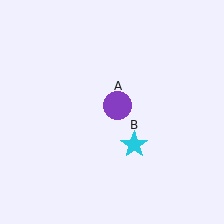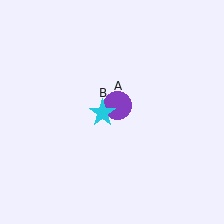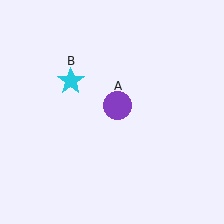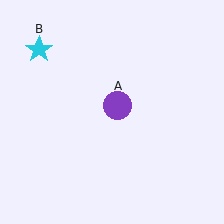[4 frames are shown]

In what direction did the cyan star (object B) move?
The cyan star (object B) moved up and to the left.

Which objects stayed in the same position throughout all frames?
Purple circle (object A) remained stationary.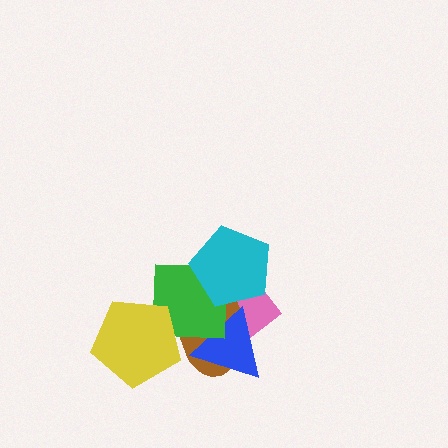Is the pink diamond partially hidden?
Yes, it is partially covered by another shape.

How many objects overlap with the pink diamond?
4 objects overlap with the pink diamond.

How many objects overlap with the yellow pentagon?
2 objects overlap with the yellow pentagon.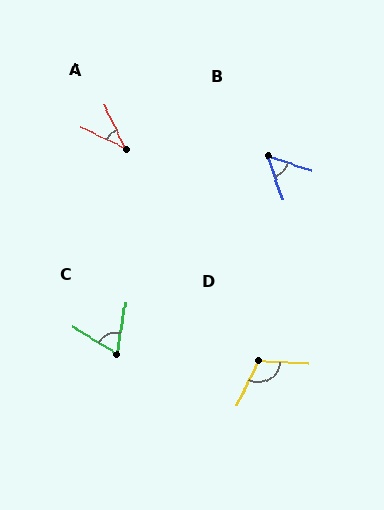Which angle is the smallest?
A, at approximately 38 degrees.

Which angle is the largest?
D, at approximately 112 degrees.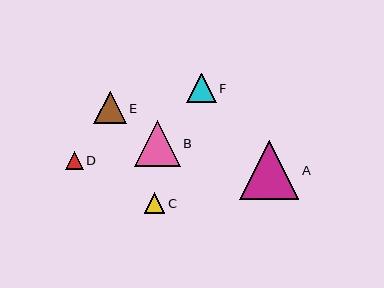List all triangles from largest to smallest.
From largest to smallest: A, B, E, F, C, D.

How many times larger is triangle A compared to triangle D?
Triangle A is approximately 3.3 times the size of triangle D.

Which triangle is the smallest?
Triangle D is the smallest with a size of approximately 18 pixels.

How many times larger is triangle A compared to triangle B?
Triangle A is approximately 1.3 times the size of triangle B.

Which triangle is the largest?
Triangle A is the largest with a size of approximately 59 pixels.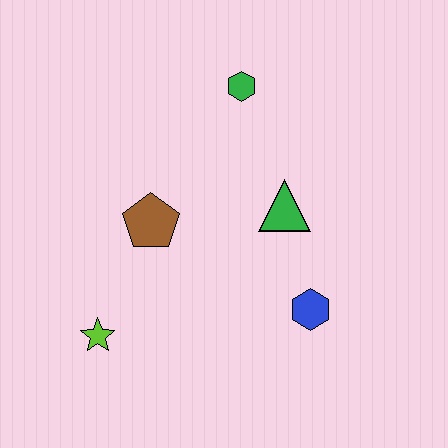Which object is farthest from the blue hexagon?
The green hexagon is farthest from the blue hexagon.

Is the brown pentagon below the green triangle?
Yes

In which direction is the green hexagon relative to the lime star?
The green hexagon is above the lime star.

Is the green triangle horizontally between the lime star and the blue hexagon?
Yes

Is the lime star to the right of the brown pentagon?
No